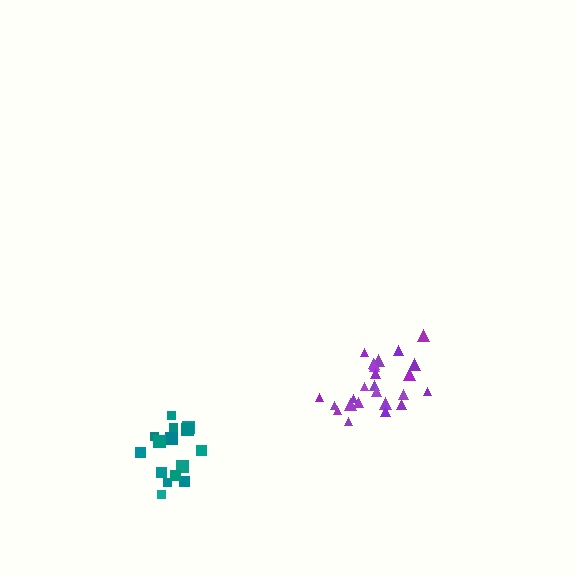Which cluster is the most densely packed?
Purple.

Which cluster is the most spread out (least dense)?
Teal.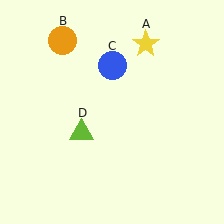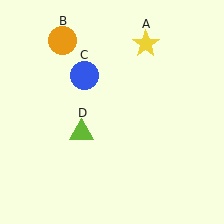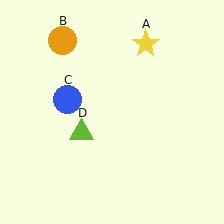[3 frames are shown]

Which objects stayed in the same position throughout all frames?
Yellow star (object A) and orange circle (object B) and lime triangle (object D) remained stationary.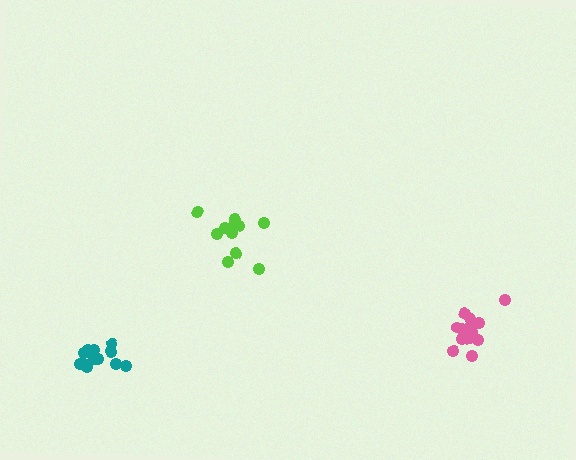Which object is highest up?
The lime cluster is topmost.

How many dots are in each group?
Group 1: 12 dots, Group 2: 12 dots, Group 3: 15 dots (39 total).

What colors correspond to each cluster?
The clusters are colored: teal, lime, pink.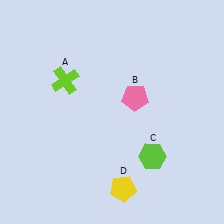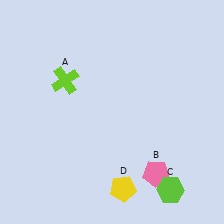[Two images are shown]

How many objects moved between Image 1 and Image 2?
2 objects moved between the two images.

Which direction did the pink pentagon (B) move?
The pink pentagon (B) moved down.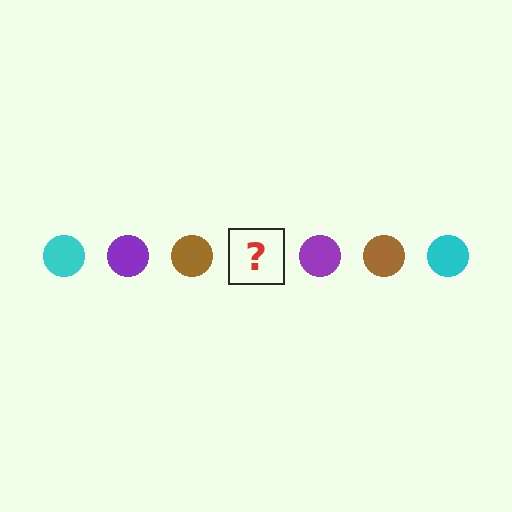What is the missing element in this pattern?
The missing element is a cyan circle.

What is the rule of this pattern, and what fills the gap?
The rule is that the pattern cycles through cyan, purple, brown circles. The gap should be filled with a cyan circle.